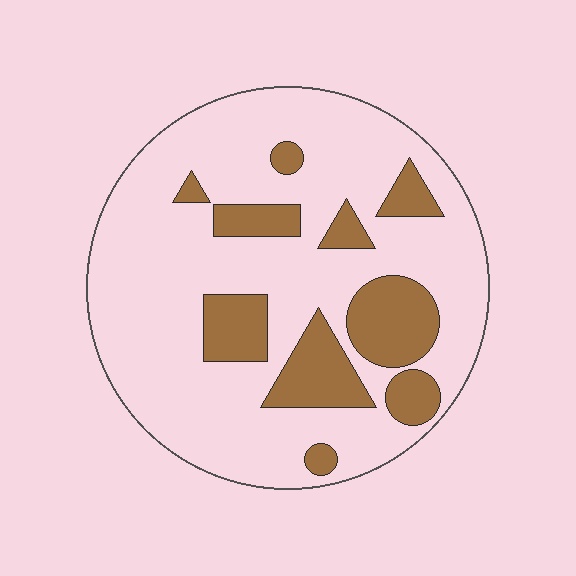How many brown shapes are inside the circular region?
10.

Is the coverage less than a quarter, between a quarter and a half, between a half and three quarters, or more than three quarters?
Less than a quarter.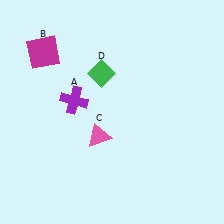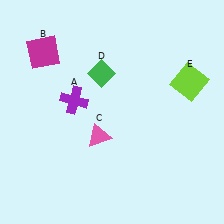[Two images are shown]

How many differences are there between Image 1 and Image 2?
There is 1 difference between the two images.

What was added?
A lime square (E) was added in Image 2.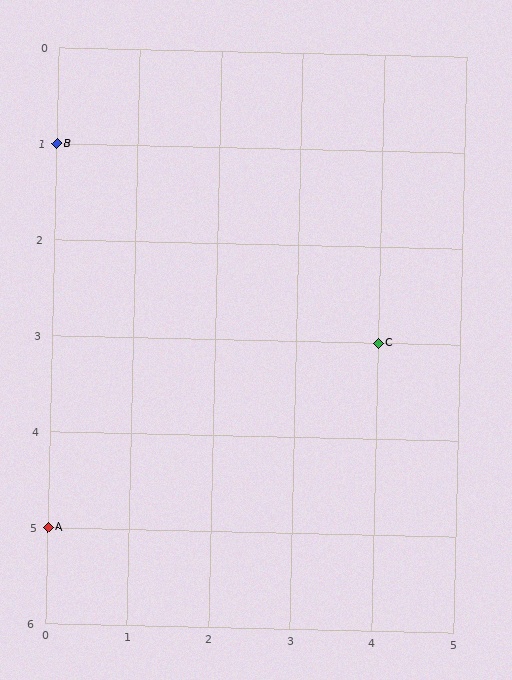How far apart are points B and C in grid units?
Points B and C are 4 columns and 2 rows apart (about 4.5 grid units diagonally).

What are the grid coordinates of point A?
Point A is at grid coordinates (0, 5).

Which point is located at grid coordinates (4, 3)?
Point C is at (4, 3).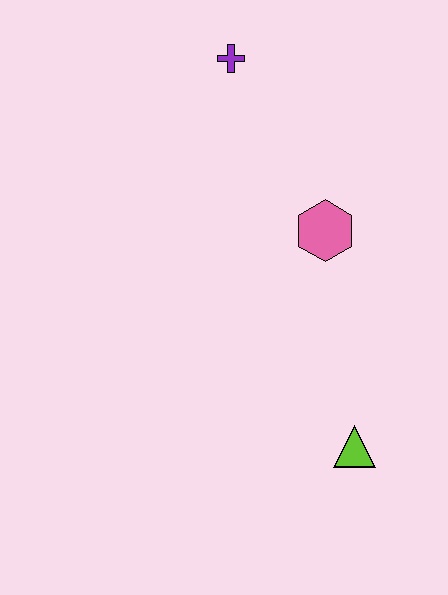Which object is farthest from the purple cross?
The lime triangle is farthest from the purple cross.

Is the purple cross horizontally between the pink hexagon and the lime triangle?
No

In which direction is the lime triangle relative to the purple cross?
The lime triangle is below the purple cross.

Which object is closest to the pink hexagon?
The purple cross is closest to the pink hexagon.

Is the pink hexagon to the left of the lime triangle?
Yes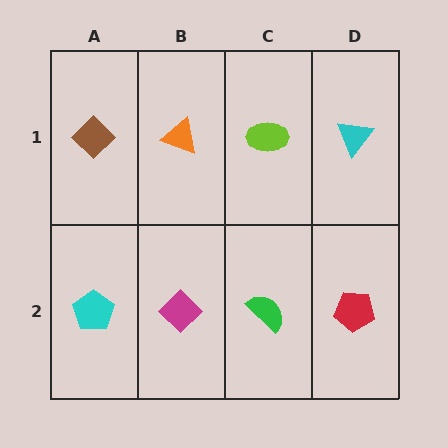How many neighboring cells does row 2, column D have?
2.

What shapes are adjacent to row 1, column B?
A magenta diamond (row 2, column B), a brown diamond (row 1, column A), a lime ellipse (row 1, column C).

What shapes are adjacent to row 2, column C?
A lime ellipse (row 1, column C), a magenta diamond (row 2, column B), a red pentagon (row 2, column D).